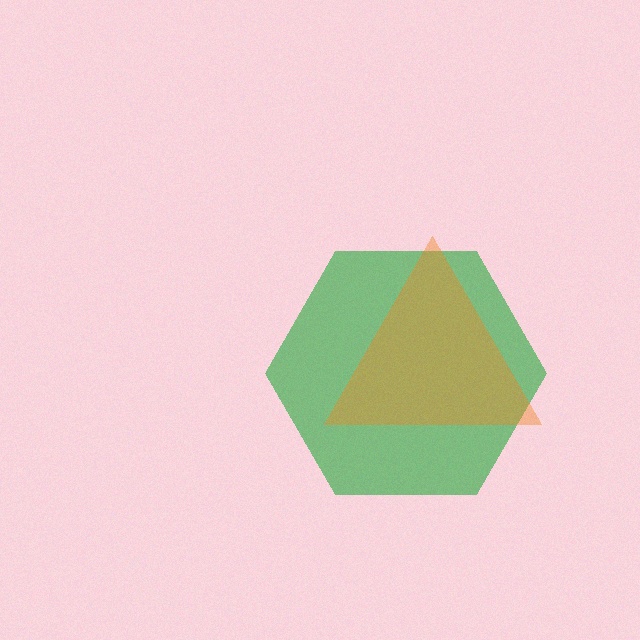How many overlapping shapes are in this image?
There are 2 overlapping shapes in the image.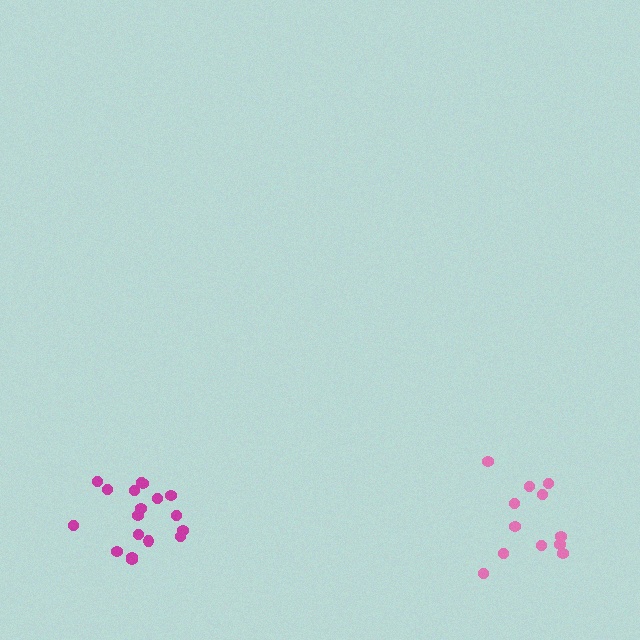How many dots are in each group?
Group 1: 18 dots, Group 2: 12 dots (30 total).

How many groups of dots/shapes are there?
There are 2 groups.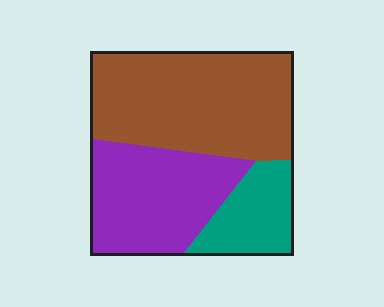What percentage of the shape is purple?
Purple takes up about one third (1/3) of the shape.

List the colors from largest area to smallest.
From largest to smallest: brown, purple, teal.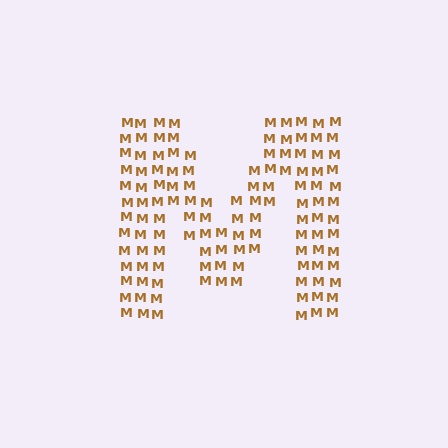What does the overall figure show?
The overall figure shows the letter M.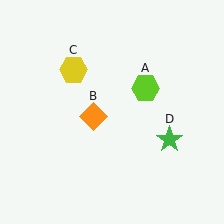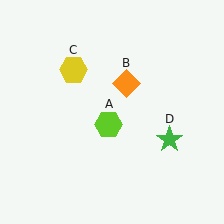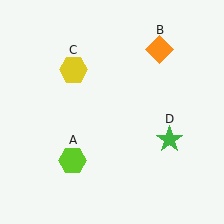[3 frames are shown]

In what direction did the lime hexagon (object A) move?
The lime hexagon (object A) moved down and to the left.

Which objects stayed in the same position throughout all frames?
Yellow hexagon (object C) and green star (object D) remained stationary.